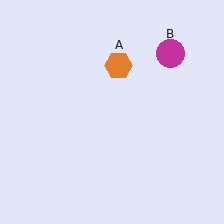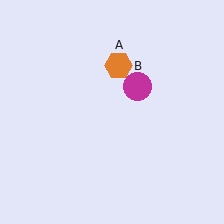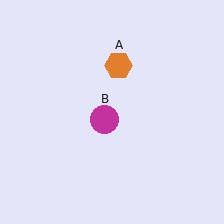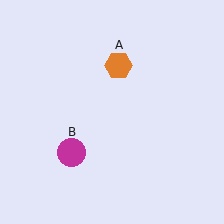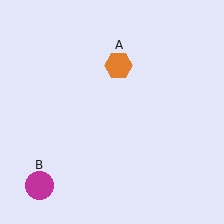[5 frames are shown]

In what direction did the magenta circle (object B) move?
The magenta circle (object B) moved down and to the left.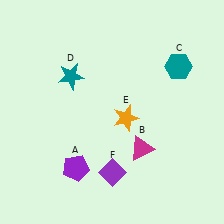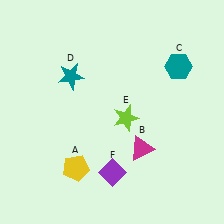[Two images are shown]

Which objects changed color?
A changed from purple to yellow. E changed from orange to lime.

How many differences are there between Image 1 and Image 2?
There are 2 differences between the two images.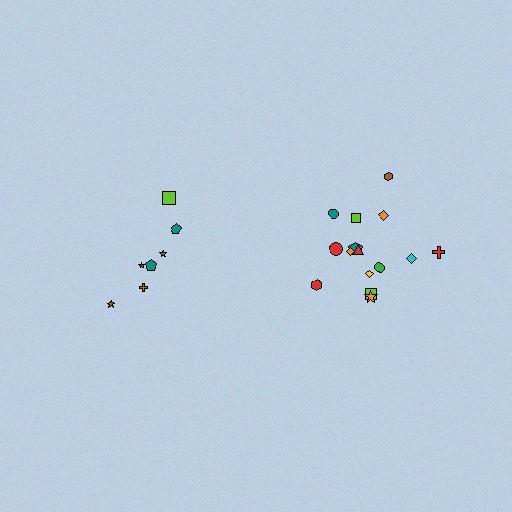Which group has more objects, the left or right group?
The right group.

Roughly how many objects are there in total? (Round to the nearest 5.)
Roughly 20 objects in total.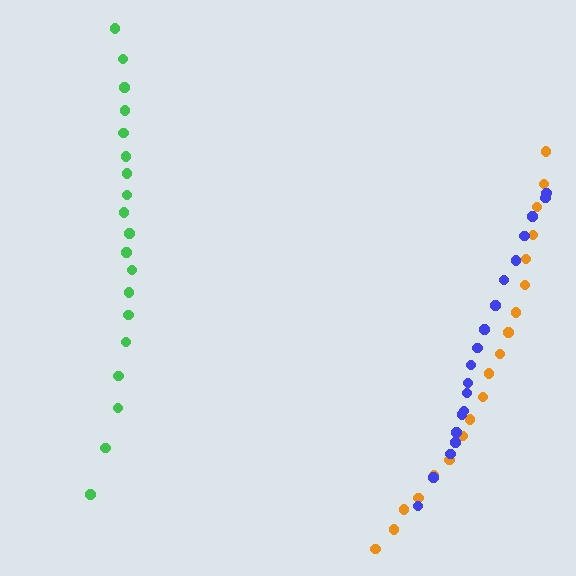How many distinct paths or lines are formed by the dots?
There are 3 distinct paths.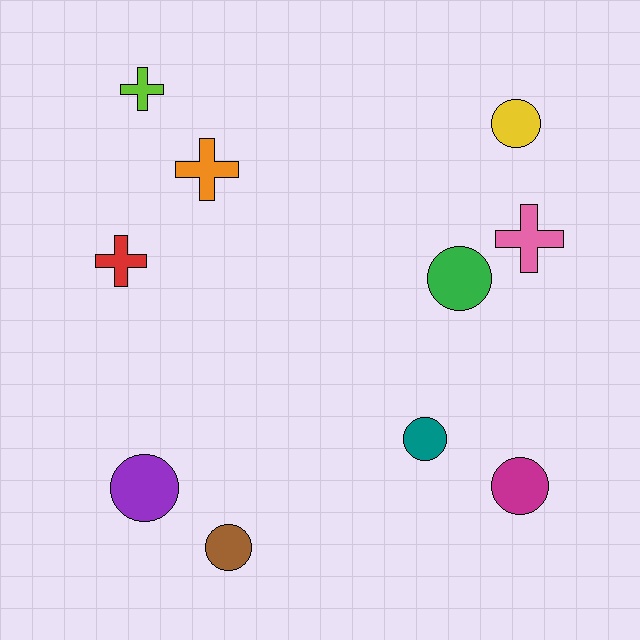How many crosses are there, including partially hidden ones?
There are 4 crosses.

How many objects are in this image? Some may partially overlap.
There are 10 objects.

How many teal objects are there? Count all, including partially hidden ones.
There is 1 teal object.